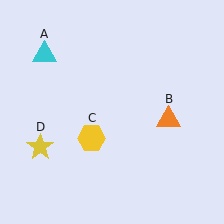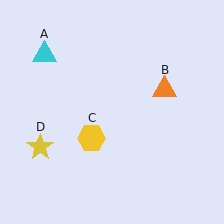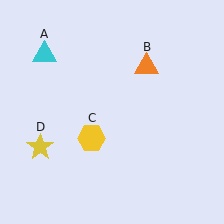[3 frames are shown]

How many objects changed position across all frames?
1 object changed position: orange triangle (object B).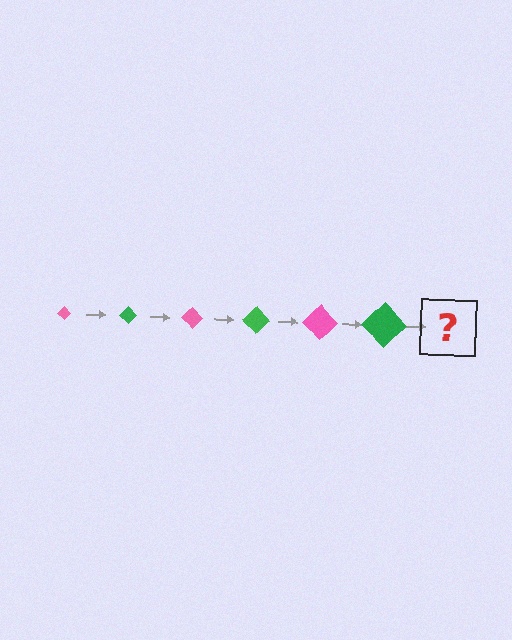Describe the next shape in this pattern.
It should be a pink diamond, larger than the previous one.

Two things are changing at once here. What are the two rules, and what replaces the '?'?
The two rules are that the diamond grows larger each step and the color cycles through pink and green. The '?' should be a pink diamond, larger than the previous one.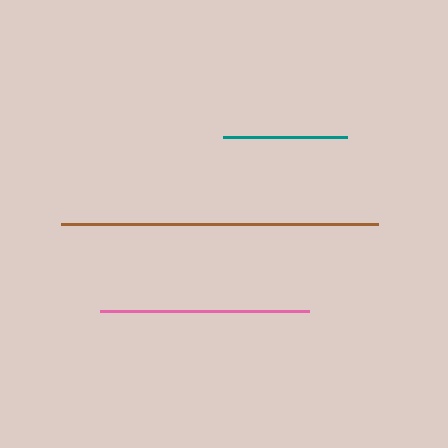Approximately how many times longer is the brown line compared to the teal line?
The brown line is approximately 2.6 times the length of the teal line.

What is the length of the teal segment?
The teal segment is approximately 124 pixels long.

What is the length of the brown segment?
The brown segment is approximately 317 pixels long.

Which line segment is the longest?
The brown line is the longest at approximately 317 pixels.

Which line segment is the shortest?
The teal line is the shortest at approximately 124 pixels.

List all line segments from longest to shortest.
From longest to shortest: brown, pink, teal.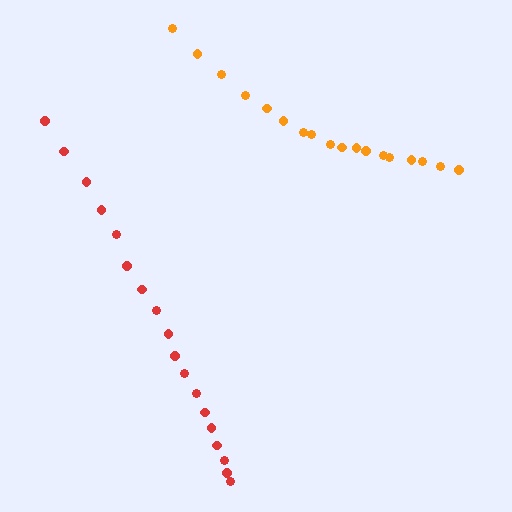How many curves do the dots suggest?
There are 2 distinct paths.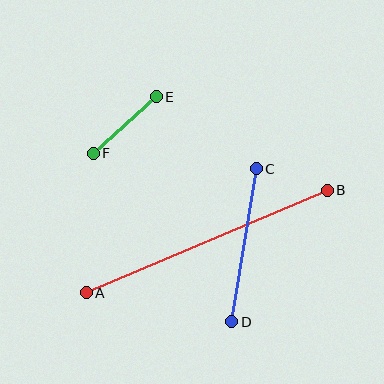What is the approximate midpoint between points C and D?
The midpoint is at approximately (244, 245) pixels.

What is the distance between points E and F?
The distance is approximately 85 pixels.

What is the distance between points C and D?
The distance is approximately 155 pixels.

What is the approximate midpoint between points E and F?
The midpoint is at approximately (125, 125) pixels.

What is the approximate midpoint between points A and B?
The midpoint is at approximately (207, 242) pixels.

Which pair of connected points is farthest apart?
Points A and B are farthest apart.